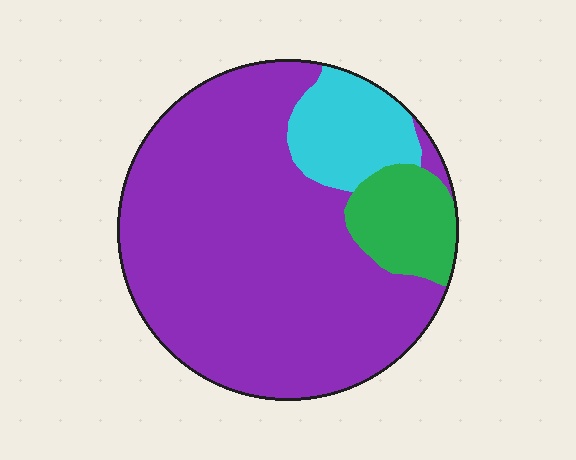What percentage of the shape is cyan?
Cyan takes up less than a quarter of the shape.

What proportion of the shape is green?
Green takes up less than a quarter of the shape.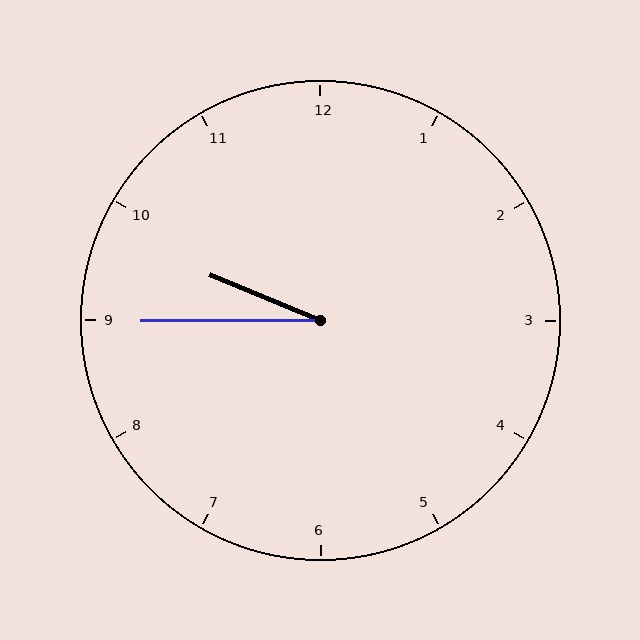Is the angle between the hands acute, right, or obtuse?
It is acute.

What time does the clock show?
9:45.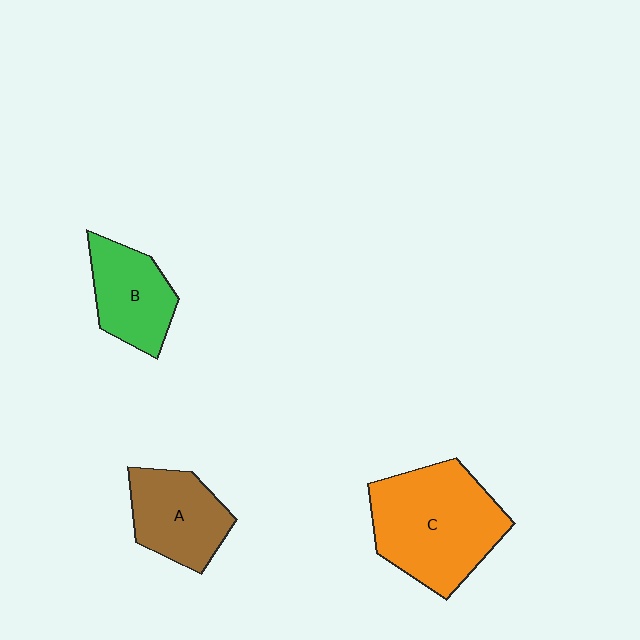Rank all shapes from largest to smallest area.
From largest to smallest: C (orange), A (brown), B (green).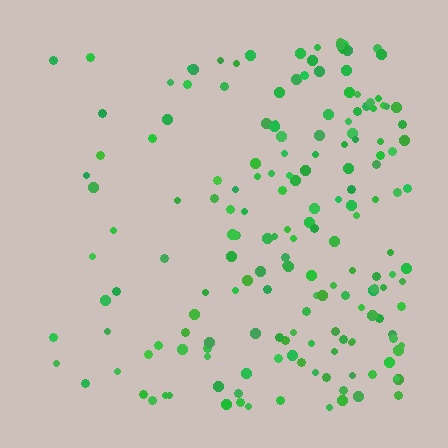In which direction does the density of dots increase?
From left to right, with the right side densest.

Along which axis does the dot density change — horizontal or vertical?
Horizontal.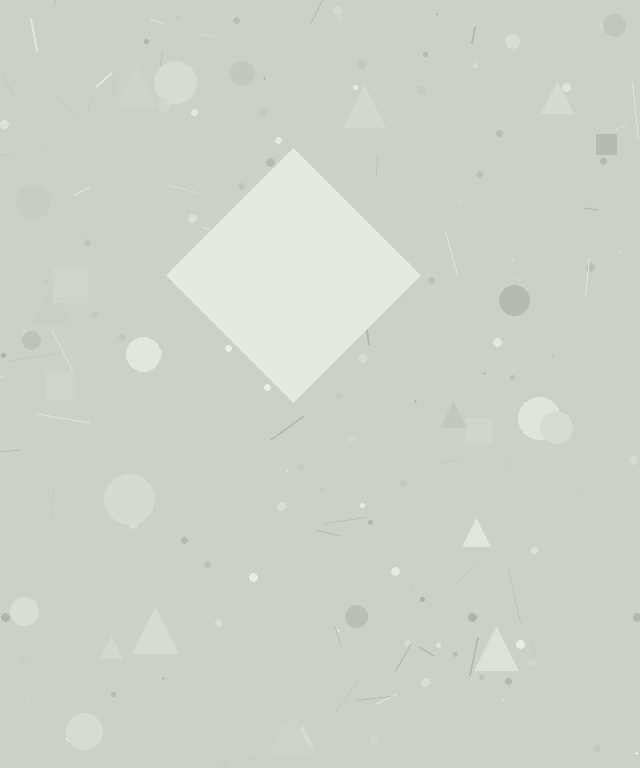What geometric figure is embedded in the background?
A diamond is embedded in the background.